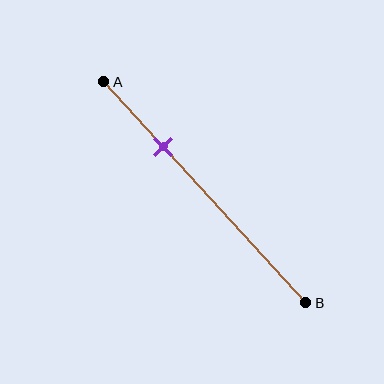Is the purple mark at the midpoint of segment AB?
No, the mark is at about 30% from A, not at the 50% midpoint.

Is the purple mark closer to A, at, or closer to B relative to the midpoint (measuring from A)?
The purple mark is closer to point A than the midpoint of segment AB.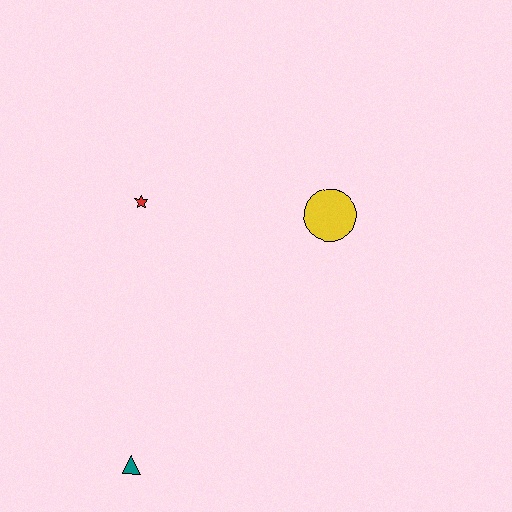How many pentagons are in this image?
There are no pentagons.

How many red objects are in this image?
There is 1 red object.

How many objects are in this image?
There are 3 objects.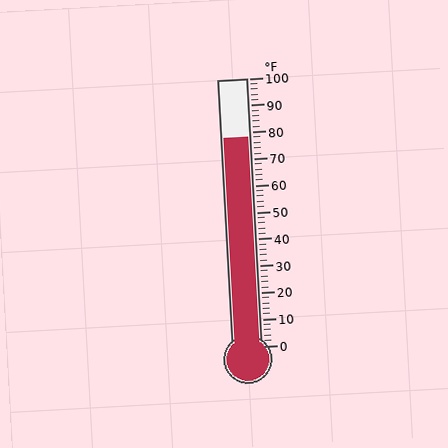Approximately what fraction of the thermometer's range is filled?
The thermometer is filled to approximately 80% of its range.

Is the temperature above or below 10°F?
The temperature is above 10°F.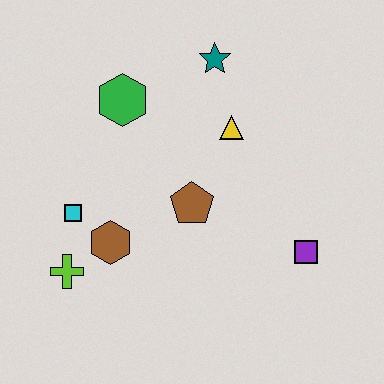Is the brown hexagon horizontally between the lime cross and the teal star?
Yes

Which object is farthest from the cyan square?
The purple square is farthest from the cyan square.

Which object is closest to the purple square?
The brown pentagon is closest to the purple square.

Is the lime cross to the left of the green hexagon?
Yes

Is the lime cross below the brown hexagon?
Yes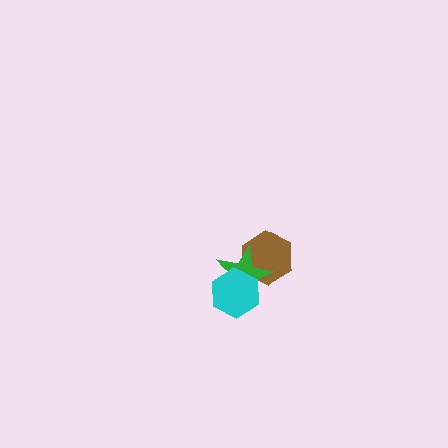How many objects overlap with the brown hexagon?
2 objects overlap with the brown hexagon.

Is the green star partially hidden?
Yes, it is partially covered by another shape.